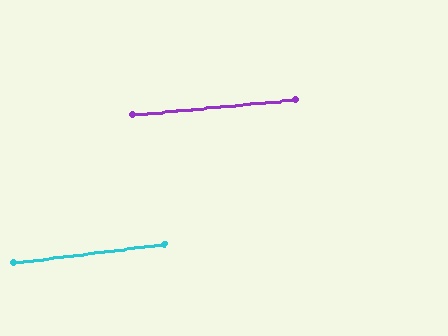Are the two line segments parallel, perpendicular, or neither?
Parallel — their directions differ by only 1.8°.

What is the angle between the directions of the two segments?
Approximately 2 degrees.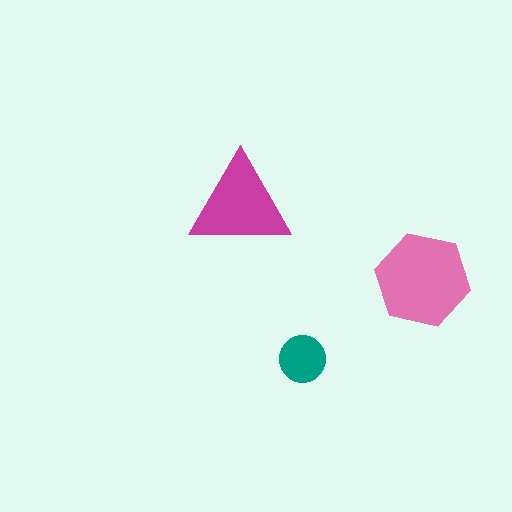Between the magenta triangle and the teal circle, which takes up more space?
The magenta triangle.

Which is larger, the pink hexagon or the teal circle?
The pink hexagon.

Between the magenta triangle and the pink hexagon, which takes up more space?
The pink hexagon.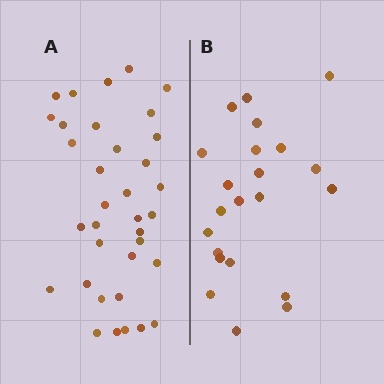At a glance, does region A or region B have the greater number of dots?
Region A (the left region) has more dots.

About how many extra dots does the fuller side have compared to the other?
Region A has approximately 15 more dots than region B.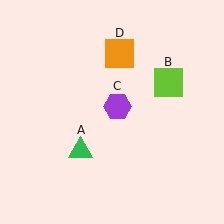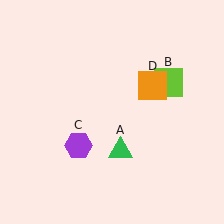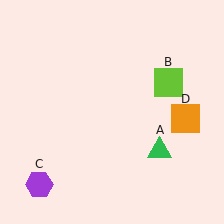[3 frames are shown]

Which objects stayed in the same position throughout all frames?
Lime square (object B) remained stationary.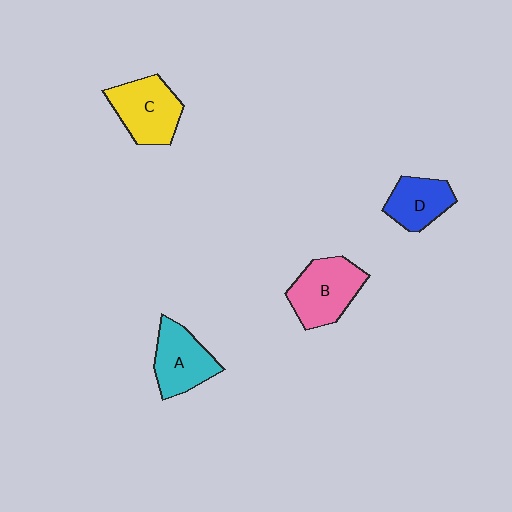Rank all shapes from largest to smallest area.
From largest to smallest: B (pink), C (yellow), A (cyan), D (blue).